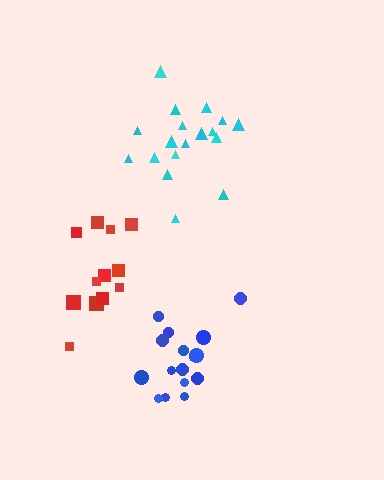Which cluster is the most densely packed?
Blue.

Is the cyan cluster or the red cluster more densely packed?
Cyan.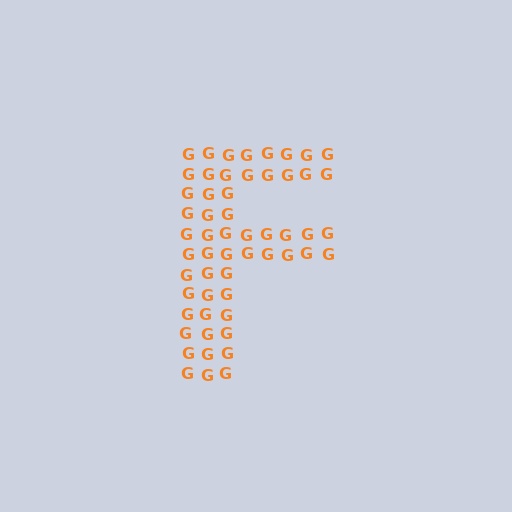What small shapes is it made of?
It is made of small letter G's.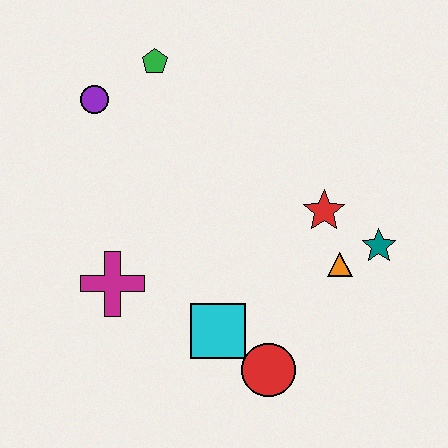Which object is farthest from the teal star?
The purple circle is farthest from the teal star.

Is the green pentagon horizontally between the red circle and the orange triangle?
No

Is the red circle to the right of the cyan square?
Yes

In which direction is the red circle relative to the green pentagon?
The red circle is below the green pentagon.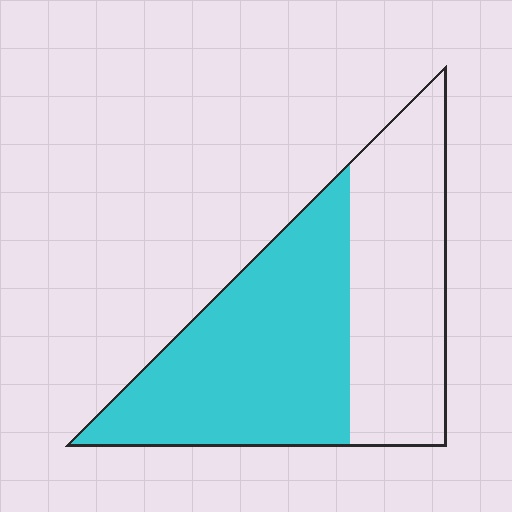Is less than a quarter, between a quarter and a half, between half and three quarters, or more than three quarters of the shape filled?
Between half and three quarters.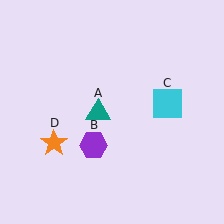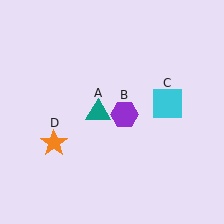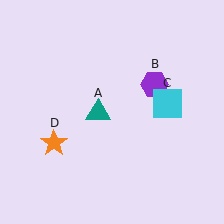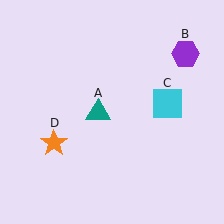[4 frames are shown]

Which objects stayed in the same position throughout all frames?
Teal triangle (object A) and cyan square (object C) and orange star (object D) remained stationary.